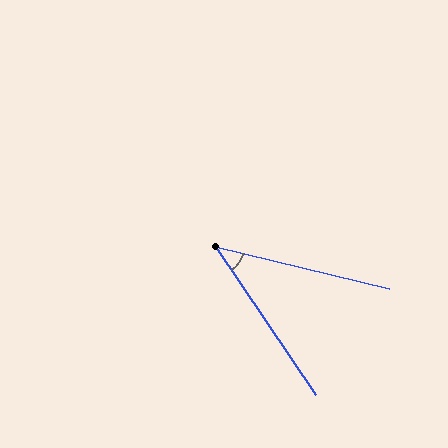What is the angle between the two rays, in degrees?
Approximately 42 degrees.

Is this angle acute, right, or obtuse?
It is acute.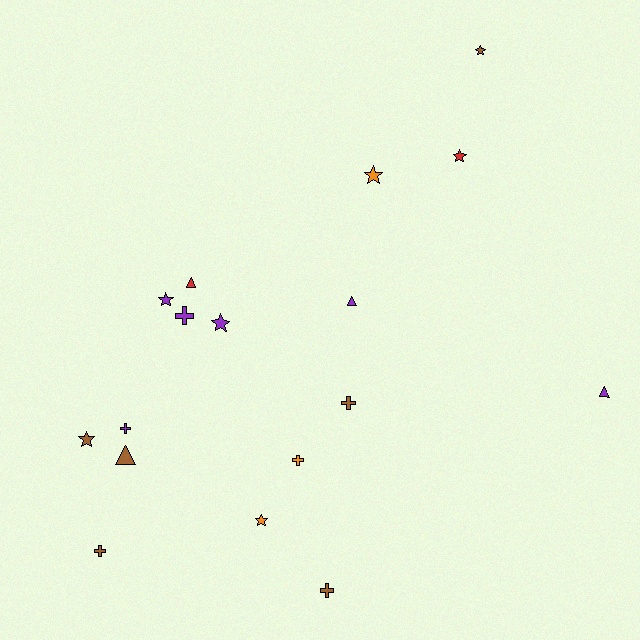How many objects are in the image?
There are 17 objects.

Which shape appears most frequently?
Star, with 7 objects.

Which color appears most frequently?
Purple, with 6 objects.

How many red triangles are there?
There is 1 red triangle.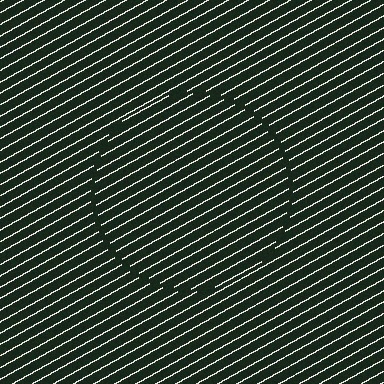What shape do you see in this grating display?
An illusory circle. The interior of the shape contains the same grating, shifted by half a period — the contour is defined by the phase discontinuity where line-ends from the inner and outer gratings abut.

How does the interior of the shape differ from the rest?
The interior of the shape contains the same grating, shifted by half a period — the contour is defined by the phase discontinuity where line-ends from the inner and outer gratings abut.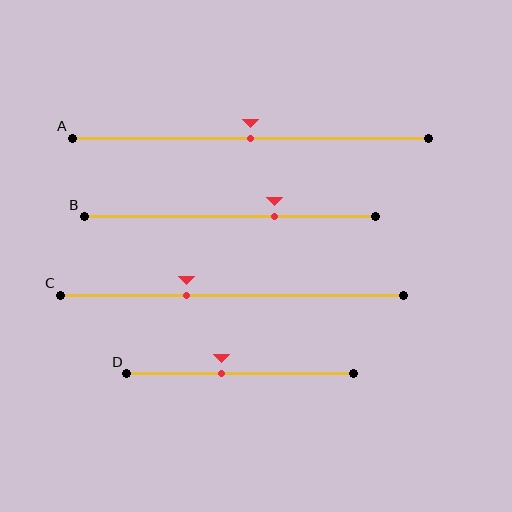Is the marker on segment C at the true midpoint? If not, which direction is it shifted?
No, the marker on segment C is shifted to the left by about 13% of the segment length.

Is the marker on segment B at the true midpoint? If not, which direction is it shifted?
No, the marker on segment B is shifted to the right by about 15% of the segment length.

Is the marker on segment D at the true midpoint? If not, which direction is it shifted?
No, the marker on segment D is shifted to the left by about 8% of the segment length.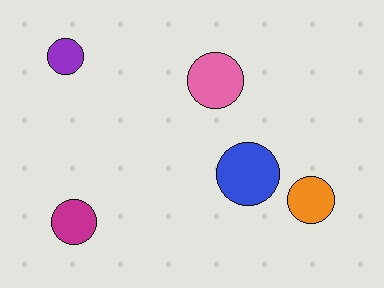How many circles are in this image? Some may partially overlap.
There are 5 circles.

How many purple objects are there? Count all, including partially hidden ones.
There is 1 purple object.